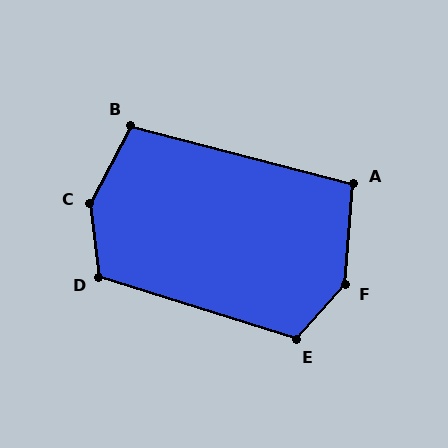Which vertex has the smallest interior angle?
A, at approximately 100 degrees.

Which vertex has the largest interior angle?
C, at approximately 145 degrees.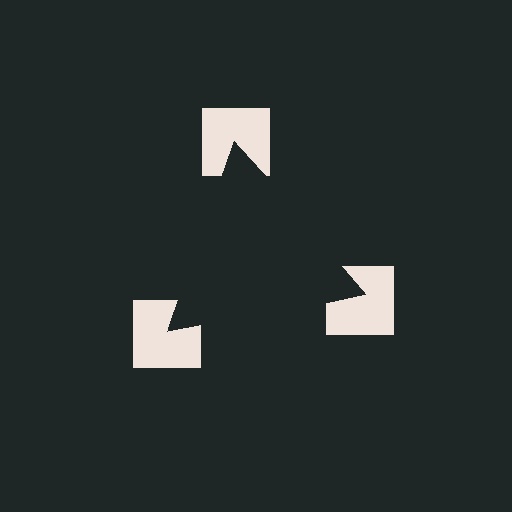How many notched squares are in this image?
There are 3 — one at each vertex of the illusory triangle.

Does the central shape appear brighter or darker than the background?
It typically appears slightly darker than the background, even though no actual brightness change is drawn.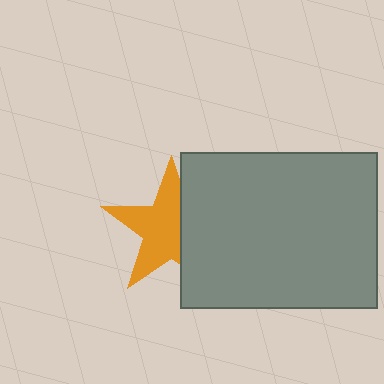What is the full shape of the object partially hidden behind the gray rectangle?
The partially hidden object is an orange star.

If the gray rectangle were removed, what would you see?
You would see the complete orange star.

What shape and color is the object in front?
The object in front is a gray rectangle.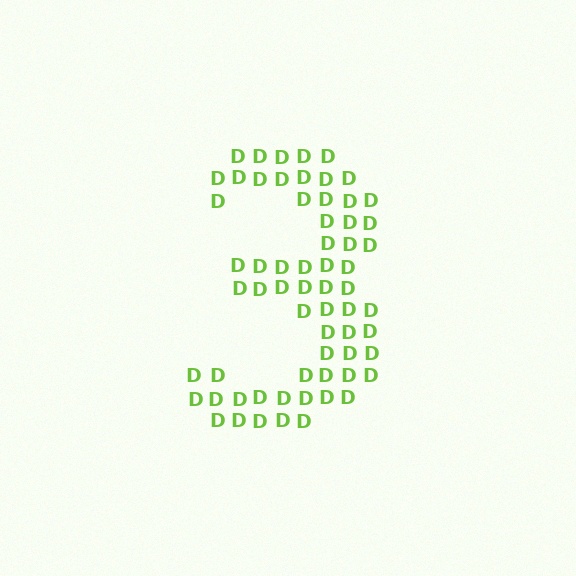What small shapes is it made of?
It is made of small letter D's.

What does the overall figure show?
The overall figure shows the digit 3.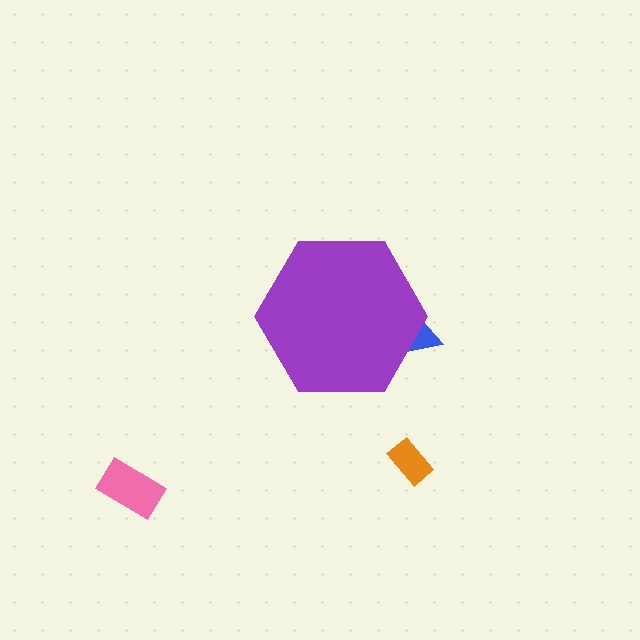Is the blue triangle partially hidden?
Yes, the blue triangle is partially hidden behind the purple hexagon.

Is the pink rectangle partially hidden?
No, the pink rectangle is fully visible.